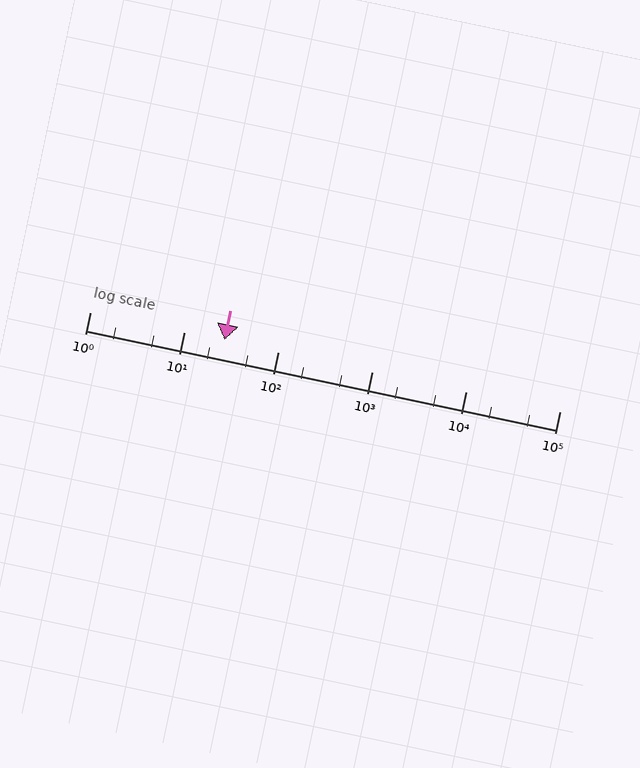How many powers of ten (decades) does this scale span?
The scale spans 5 decades, from 1 to 100000.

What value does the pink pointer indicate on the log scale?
The pointer indicates approximately 27.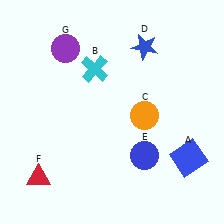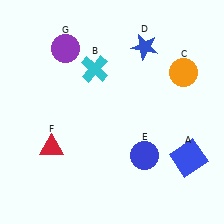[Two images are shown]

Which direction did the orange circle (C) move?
The orange circle (C) moved up.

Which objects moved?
The objects that moved are: the orange circle (C), the red triangle (F).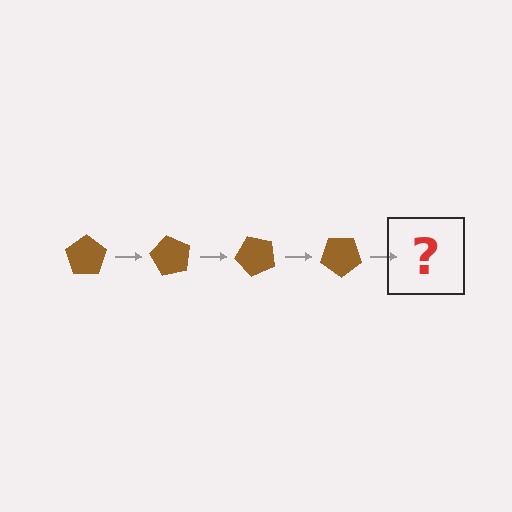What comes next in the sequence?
The next element should be a brown pentagon rotated 240 degrees.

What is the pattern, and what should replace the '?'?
The pattern is that the pentagon rotates 60 degrees each step. The '?' should be a brown pentagon rotated 240 degrees.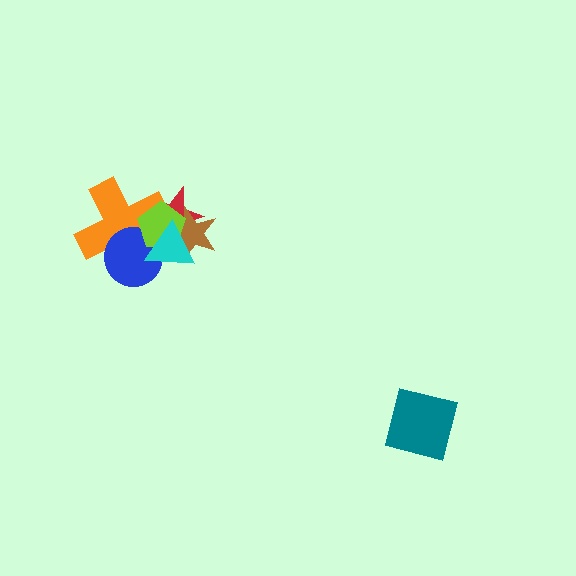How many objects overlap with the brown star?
3 objects overlap with the brown star.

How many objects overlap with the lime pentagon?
5 objects overlap with the lime pentagon.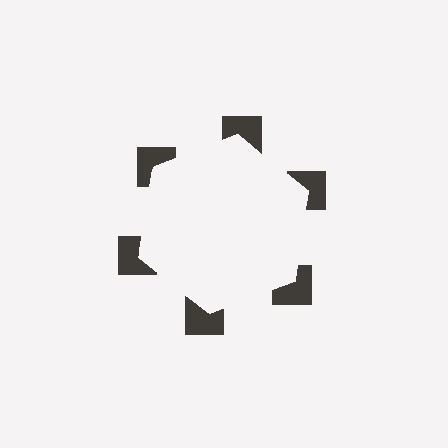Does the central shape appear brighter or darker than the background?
It typically appears slightly brighter than the background, even though no actual brightness change is drawn.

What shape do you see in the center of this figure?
An illusory hexagon — its edges are inferred from the aligned wedge cuts in the notched squares, not physically drawn.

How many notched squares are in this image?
There are 6 — one at each vertex of the illusory hexagon.